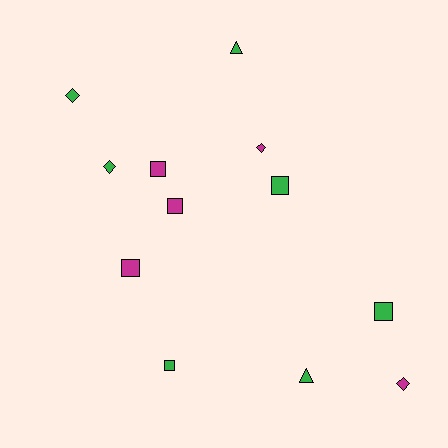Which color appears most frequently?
Green, with 7 objects.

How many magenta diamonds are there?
There are 2 magenta diamonds.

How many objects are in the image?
There are 12 objects.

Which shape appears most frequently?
Square, with 6 objects.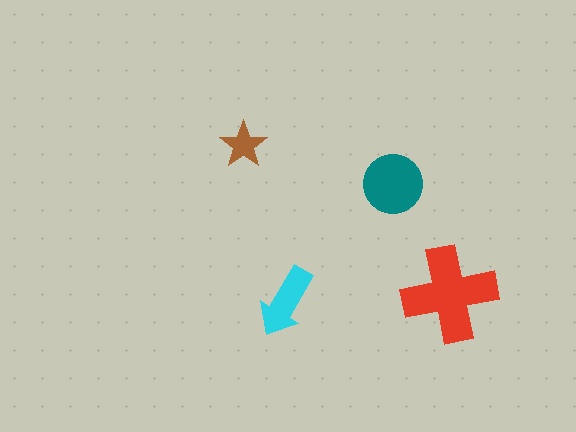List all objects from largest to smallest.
The red cross, the teal circle, the cyan arrow, the brown star.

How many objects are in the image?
There are 4 objects in the image.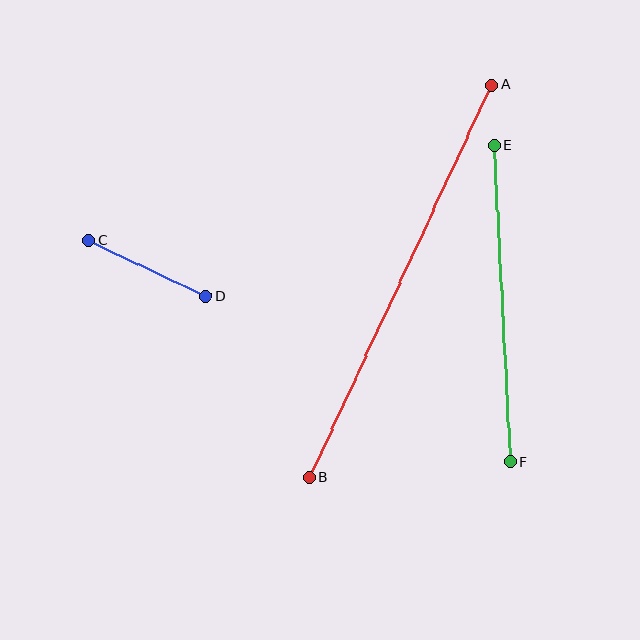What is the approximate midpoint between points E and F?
The midpoint is at approximately (502, 304) pixels.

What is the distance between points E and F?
The distance is approximately 317 pixels.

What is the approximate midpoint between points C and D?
The midpoint is at approximately (147, 268) pixels.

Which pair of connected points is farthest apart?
Points A and B are farthest apart.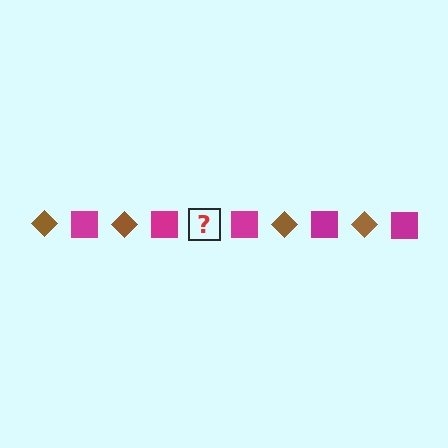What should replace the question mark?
The question mark should be replaced with a brown diamond.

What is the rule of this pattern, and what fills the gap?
The rule is that the pattern alternates between brown diamond and magenta square. The gap should be filled with a brown diamond.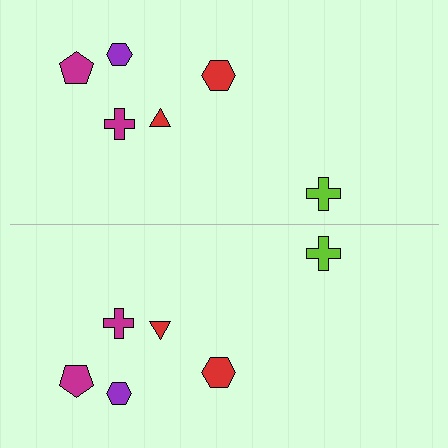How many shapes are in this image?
There are 12 shapes in this image.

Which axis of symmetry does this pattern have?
The pattern has a horizontal axis of symmetry running through the center of the image.